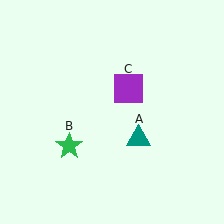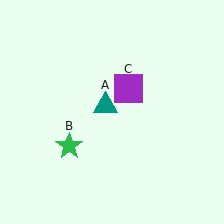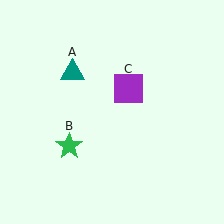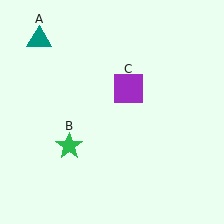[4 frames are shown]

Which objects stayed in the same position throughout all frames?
Green star (object B) and purple square (object C) remained stationary.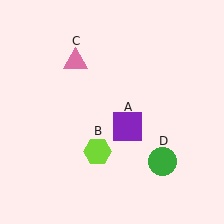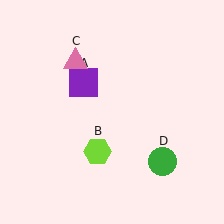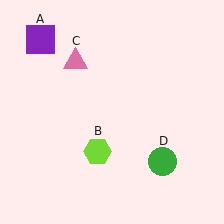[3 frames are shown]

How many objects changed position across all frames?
1 object changed position: purple square (object A).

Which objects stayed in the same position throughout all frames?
Lime hexagon (object B) and pink triangle (object C) and green circle (object D) remained stationary.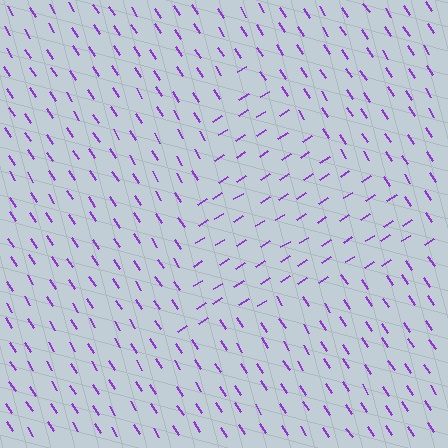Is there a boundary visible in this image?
Yes, there is a texture boundary formed by a change in line orientation.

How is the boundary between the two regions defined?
The boundary is defined purely by a change in line orientation (approximately 89 degrees difference). All lines are the same color and thickness.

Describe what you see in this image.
The image is filled with small purple line segments. A triangle region in the image has lines oriented differently from the surrounding lines, creating a visible texture boundary.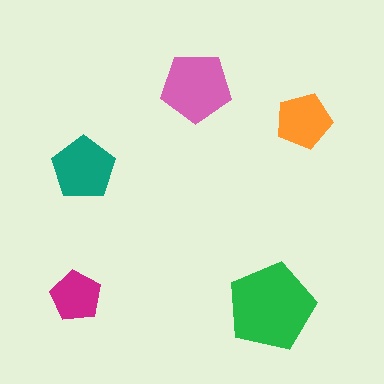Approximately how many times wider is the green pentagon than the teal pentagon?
About 1.5 times wider.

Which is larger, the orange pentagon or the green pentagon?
The green one.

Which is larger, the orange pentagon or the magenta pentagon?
The orange one.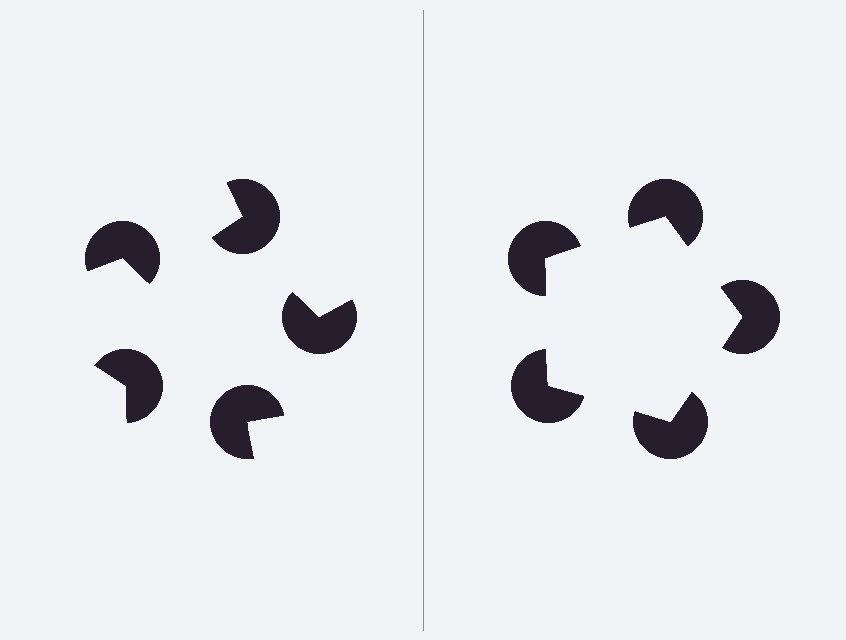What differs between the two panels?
The pac-man discs are positioned identically on both sides; only the wedge orientations differ. On the right they align to a pentagon; on the left they are misaligned.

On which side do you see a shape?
An illusory pentagon appears on the right side. On the left side the wedge cuts are rotated, so no coherent shape forms.